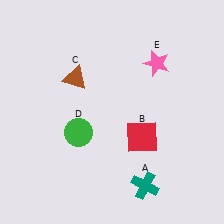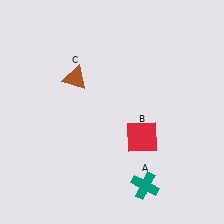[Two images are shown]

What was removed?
The green circle (D), the pink star (E) were removed in Image 2.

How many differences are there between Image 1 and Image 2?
There are 2 differences between the two images.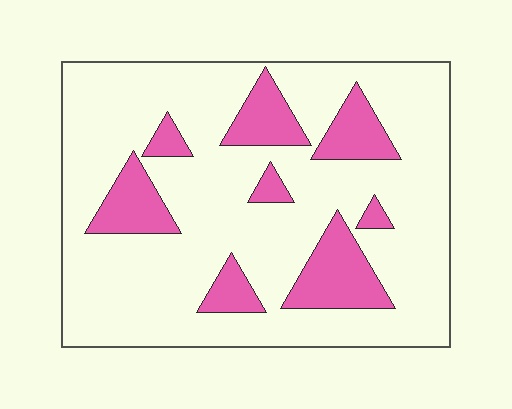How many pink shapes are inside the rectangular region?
8.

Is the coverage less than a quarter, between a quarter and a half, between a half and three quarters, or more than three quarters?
Less than a quarter.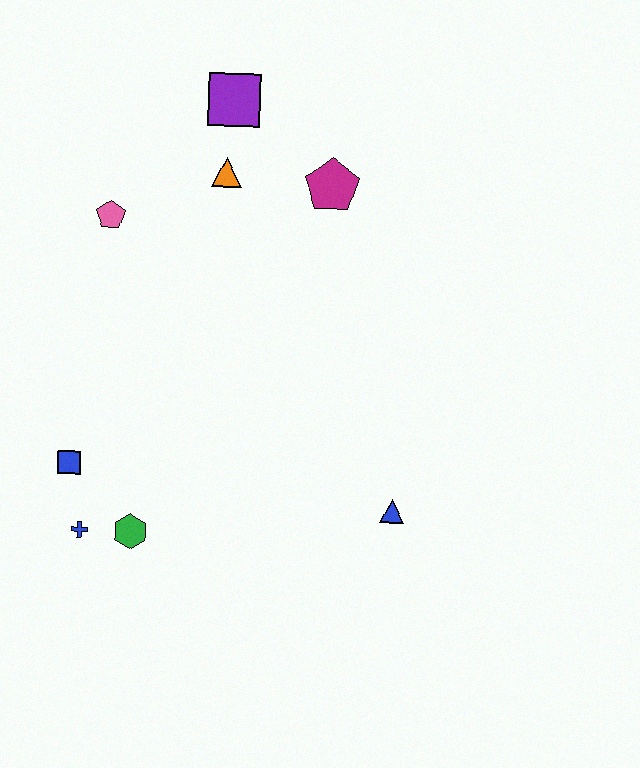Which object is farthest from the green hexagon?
The purple square is farthest from the green hexagon.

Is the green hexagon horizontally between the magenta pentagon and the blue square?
Yes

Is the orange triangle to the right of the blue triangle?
No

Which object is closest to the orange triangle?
The purple square is closest to the orange triangle.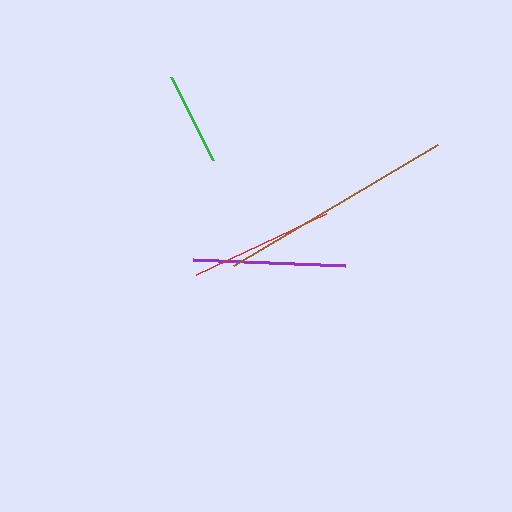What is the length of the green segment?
The green segment is approximately 93 pixels long.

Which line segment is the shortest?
The green line is the shortest at approximately 93 pixels.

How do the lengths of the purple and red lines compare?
The purple and red lines are approximately the same length.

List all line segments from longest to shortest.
From longest to shortest: brown, purple, red, green.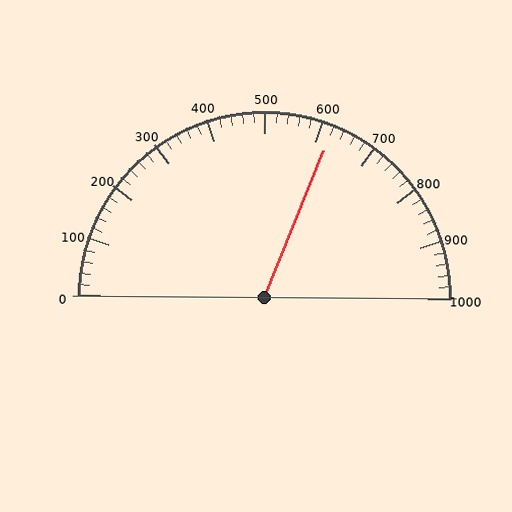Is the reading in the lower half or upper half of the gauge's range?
The reading is in the upper half of the range (0 to 1000).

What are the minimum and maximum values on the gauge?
The gauge ranges from 0 to 1000.